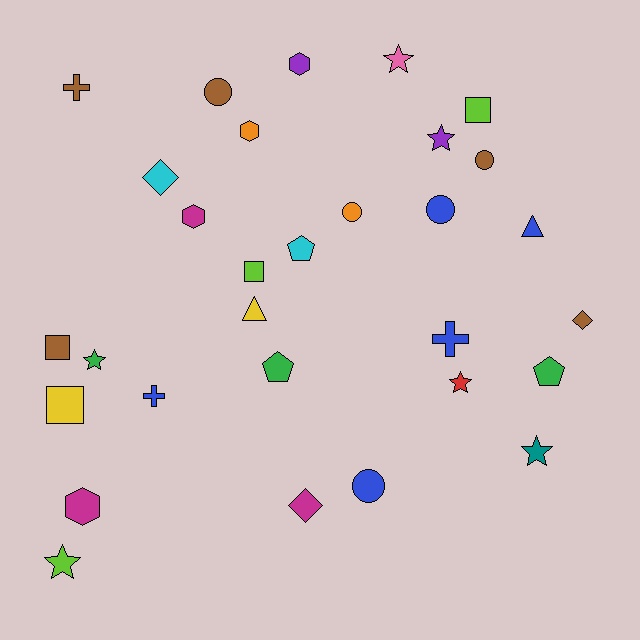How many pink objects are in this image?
There is 1 pink object.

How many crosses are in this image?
There are 3 crosses.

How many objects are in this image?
There are 30 objects.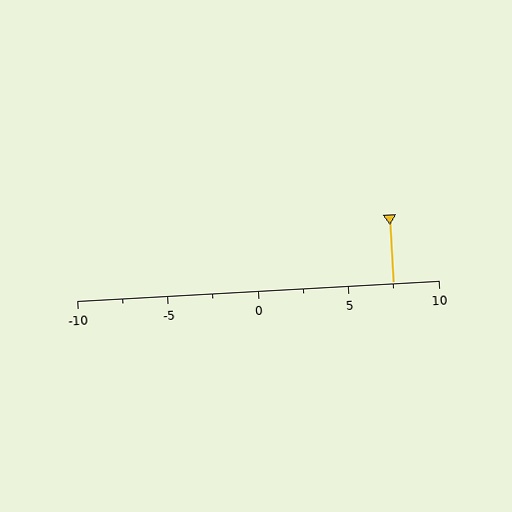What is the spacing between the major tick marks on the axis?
The major ticks are spaced 5 apart.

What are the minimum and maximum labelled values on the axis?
The axis runs from -10 to 10.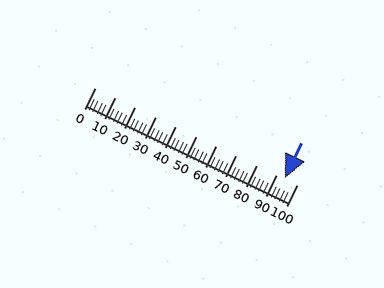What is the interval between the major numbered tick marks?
The major tick marks are spaced 10 units apart.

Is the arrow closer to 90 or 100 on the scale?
The arrow is closer to 90.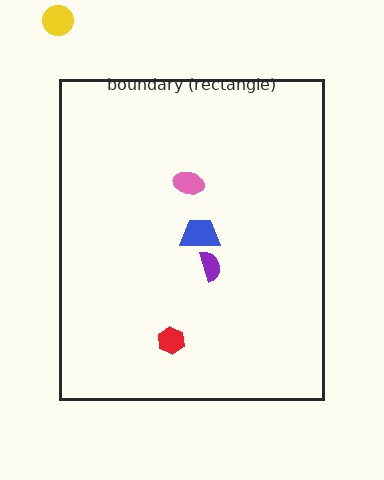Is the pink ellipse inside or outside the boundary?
Inside.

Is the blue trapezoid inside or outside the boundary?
Inside.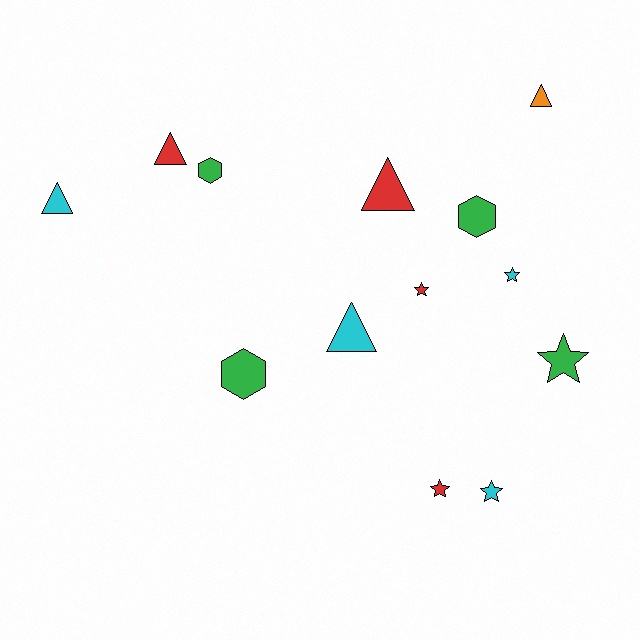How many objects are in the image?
There are 13 objects.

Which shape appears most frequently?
Star, with 5 objects.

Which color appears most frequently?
Red, with 4 objects.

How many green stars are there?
There is 1 green star.